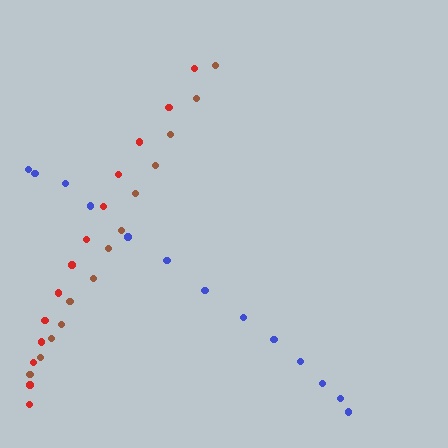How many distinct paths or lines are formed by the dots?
There are 3 distinct paths.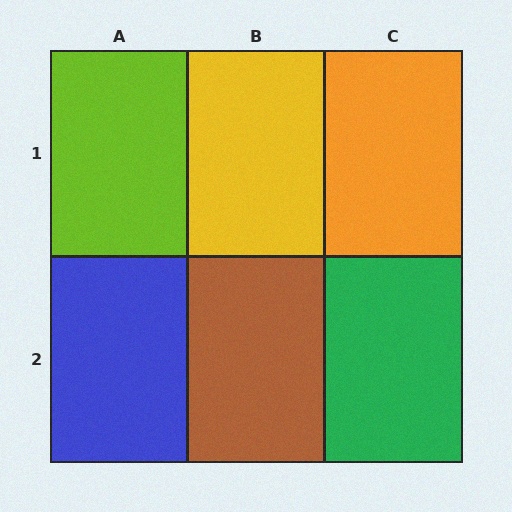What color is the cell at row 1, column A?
Lime.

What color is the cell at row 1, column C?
Orange.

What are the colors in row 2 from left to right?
Blue, brown, green.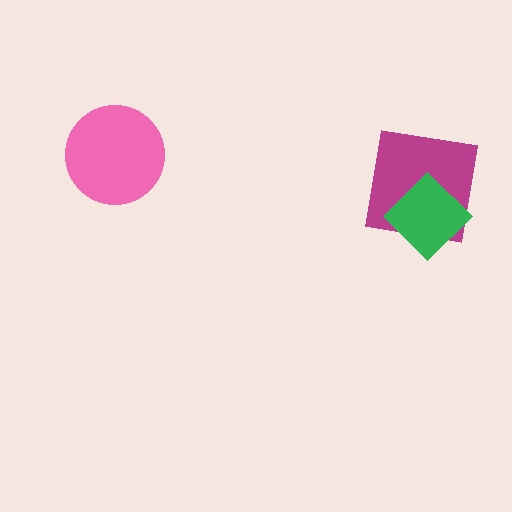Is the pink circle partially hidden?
No, no other shape covers it.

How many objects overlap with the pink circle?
0 objects overlap with the pink circle.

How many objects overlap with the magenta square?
1 object overlaps with the magenta square.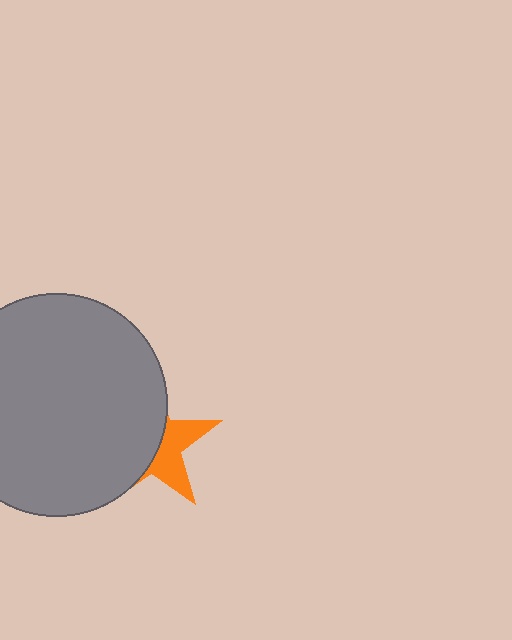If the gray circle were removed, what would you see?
You would see the complete orange star.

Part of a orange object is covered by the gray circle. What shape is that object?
It is a star.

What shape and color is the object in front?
The object in front is a gray circle.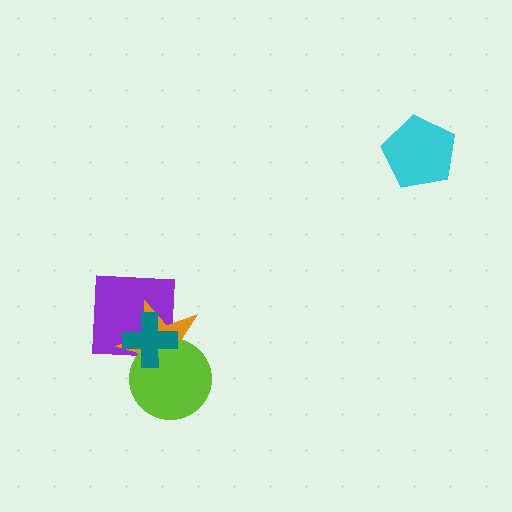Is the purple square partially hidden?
Yes, it is partially covered by another shape.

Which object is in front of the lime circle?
The teal cross is in front of the lime circle.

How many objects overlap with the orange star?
3 objects overlap with the orange star.